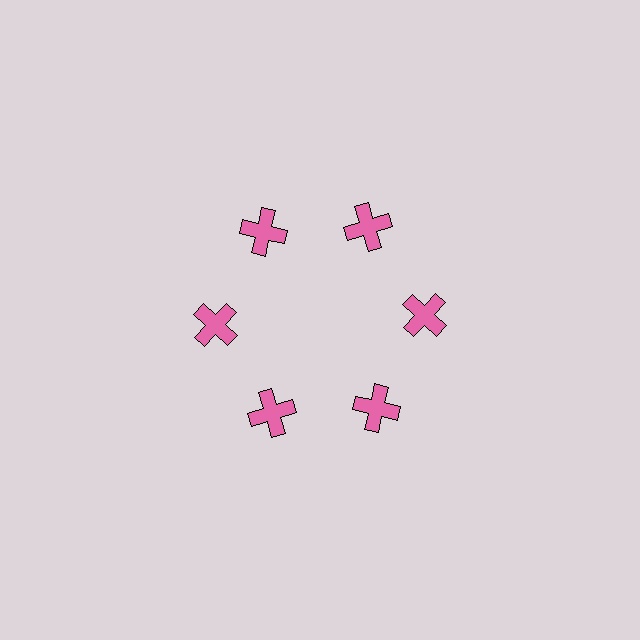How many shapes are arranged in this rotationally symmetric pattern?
There are 6 shapes, arranged in 6 groups of 1.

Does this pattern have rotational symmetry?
Yes, this pattern has 6-fold rotational symmetry. It looks the same after rotating 60 degrees around the center.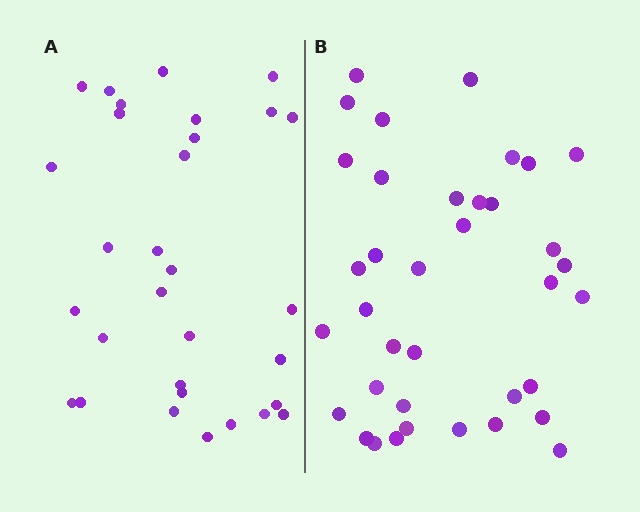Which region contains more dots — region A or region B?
Region B (the right region) has more dots.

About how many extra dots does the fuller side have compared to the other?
Region B has about 6 more dots than region A.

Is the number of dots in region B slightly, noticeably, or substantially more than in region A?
Region B has only slightly more — the two regions are fairly close. The ratio is roughly 1.2 to 1.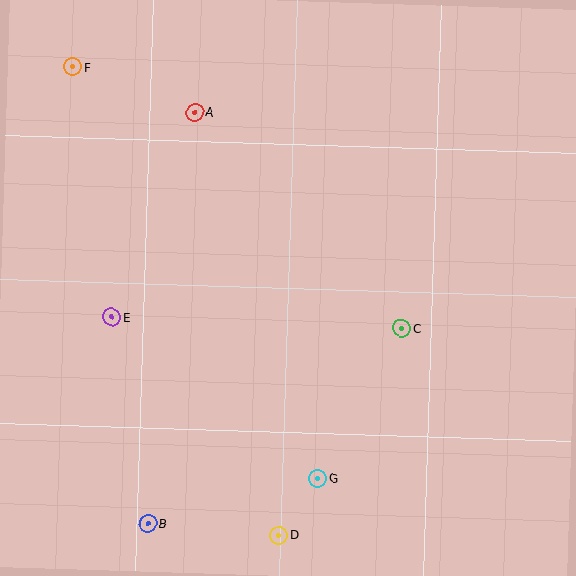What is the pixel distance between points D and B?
The distance between D and B is 132 pixels.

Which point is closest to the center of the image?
Point C at (401, 328) is closest to the center.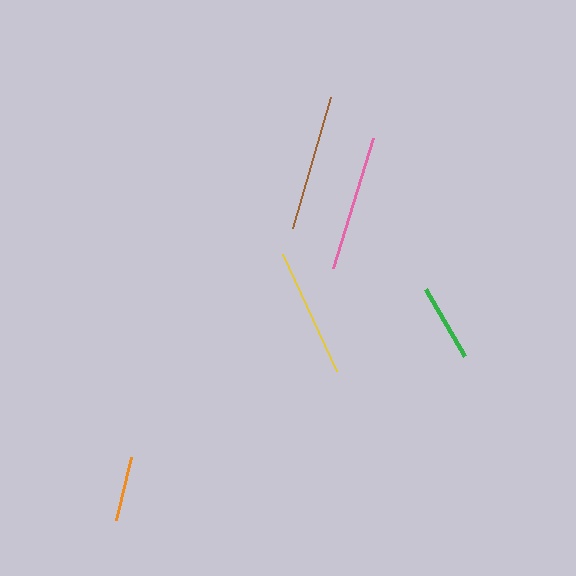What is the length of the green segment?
The green segment is approximately 77 pixels long.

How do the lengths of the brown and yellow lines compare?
The brown and yellow lines are approximately the same length.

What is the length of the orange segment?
The orange segment is approximately 64 pixels long.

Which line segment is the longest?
The brown line is the longest at approximately 137 pixels.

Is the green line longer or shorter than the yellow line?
The yellow line is longer than the green line.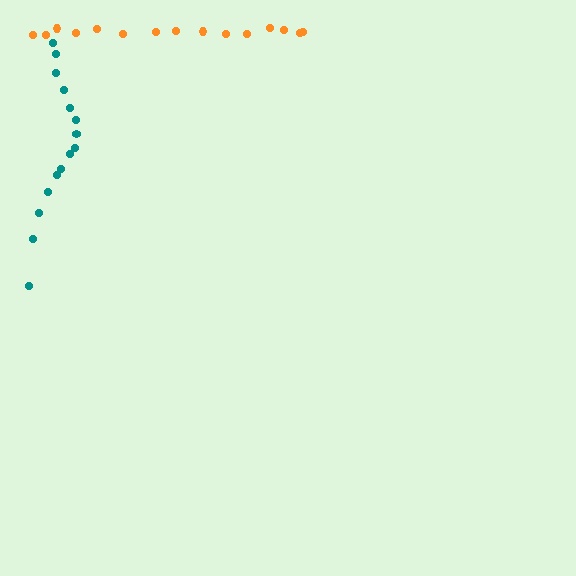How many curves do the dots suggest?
There are 2 distinct paths.